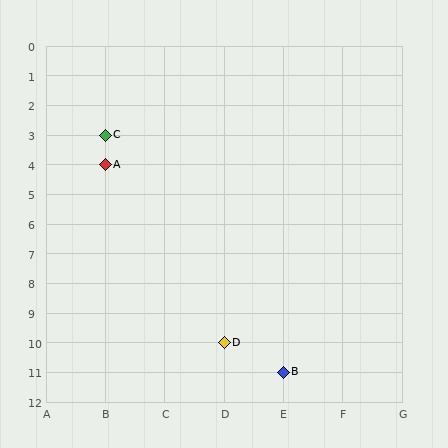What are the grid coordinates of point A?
Point A is at grid coordinates (B, 4).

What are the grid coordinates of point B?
Point B is at grid coordinates (E, 11).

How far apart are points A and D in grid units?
Points A and D are 2 columns and 6 rows apart (about 6.3 grid units diagonally).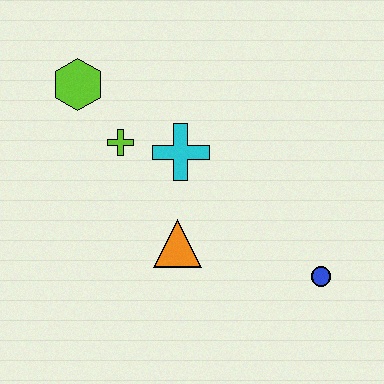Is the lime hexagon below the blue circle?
No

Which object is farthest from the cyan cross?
The blue circle is farthest from the cyan cross.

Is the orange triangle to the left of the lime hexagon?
No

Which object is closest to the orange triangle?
The cyan cross is closest to the orange triangle.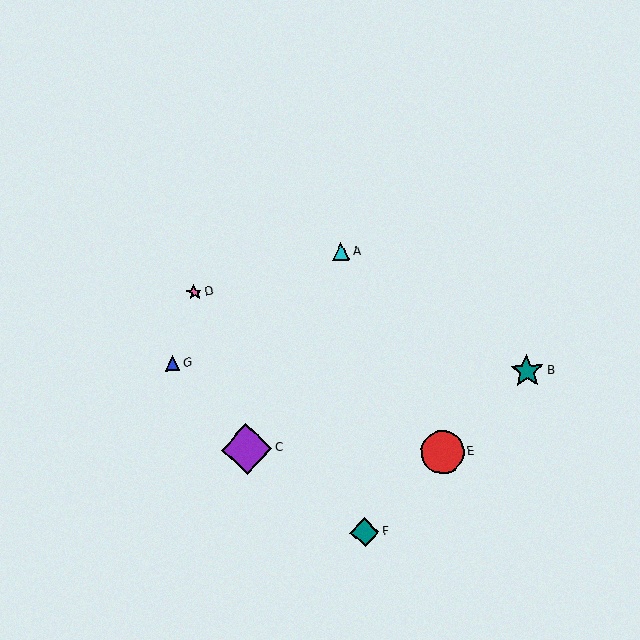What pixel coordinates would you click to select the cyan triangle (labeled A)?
Click at (341, 251) to select the cyan triangle A.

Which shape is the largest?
The purple diamond (labeled C) is the largest.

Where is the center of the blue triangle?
The center of the blue triangle is at (172, 363).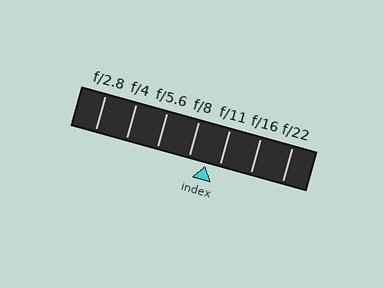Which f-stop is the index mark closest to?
The index mark is closest to f/11.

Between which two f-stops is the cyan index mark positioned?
The index mark is between f/8 and f/11.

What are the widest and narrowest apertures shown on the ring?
The widest aperture shown is f/2.8 and the narrowest is f/22.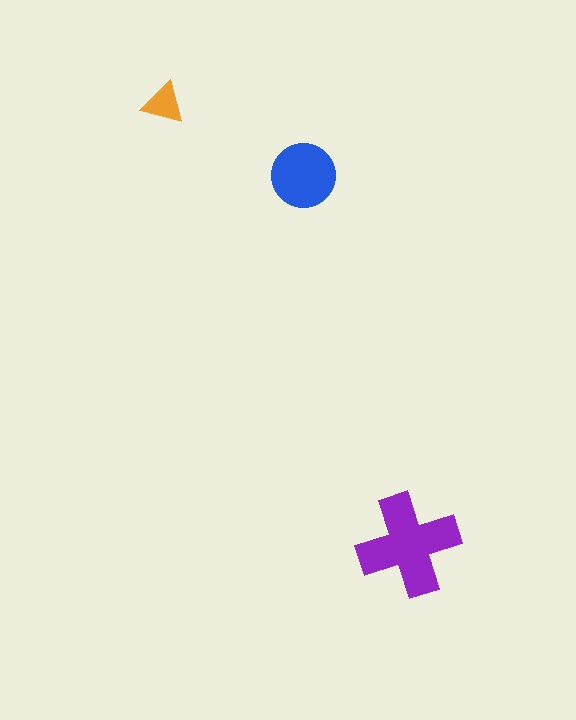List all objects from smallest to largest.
The orange triangle, the blue circle, the purple cross.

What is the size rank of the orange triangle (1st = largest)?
3rd.